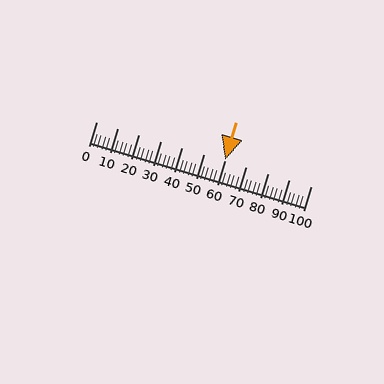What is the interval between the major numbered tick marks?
The major tick marks are spaced 10 units apart.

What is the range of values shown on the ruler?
The ruler shows values from 0 to 100.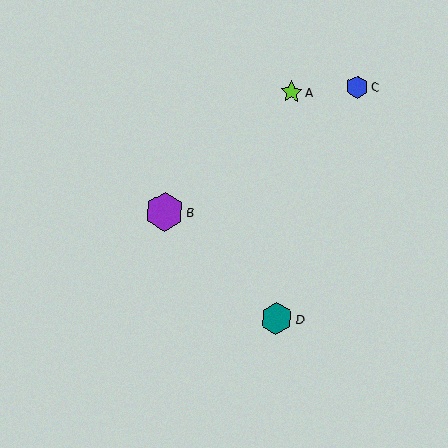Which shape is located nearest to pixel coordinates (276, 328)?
The teal hexagon (labeled D) at (276, 319) is nearest to that location.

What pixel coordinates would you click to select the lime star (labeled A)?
Click at (291, 92) to select the lime star A.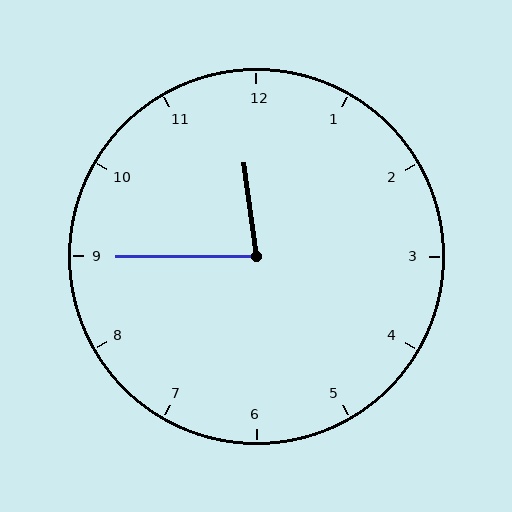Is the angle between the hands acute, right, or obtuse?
It is acute.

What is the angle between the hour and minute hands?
Approximately 82 degrees.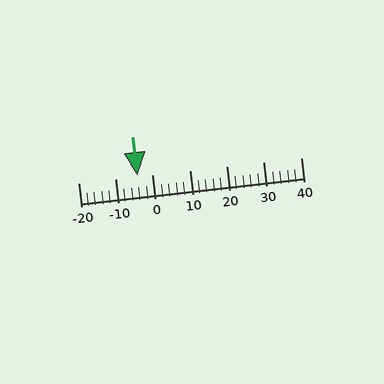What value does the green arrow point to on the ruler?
The green arrow points to approximately -4.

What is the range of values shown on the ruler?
The ruler shows values from -20 to 40.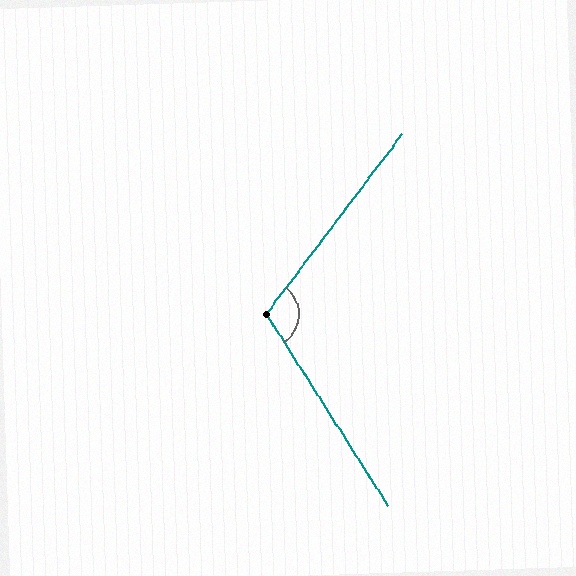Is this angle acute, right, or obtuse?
It is obtuse.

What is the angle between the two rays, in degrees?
Approximately 110 degrees.